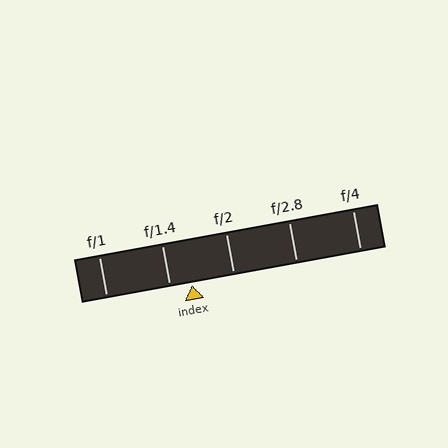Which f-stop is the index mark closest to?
The index mark is closest to f/1.4.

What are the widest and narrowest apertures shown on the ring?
The widest aperture shown is f/1 and the narrowest is f/4.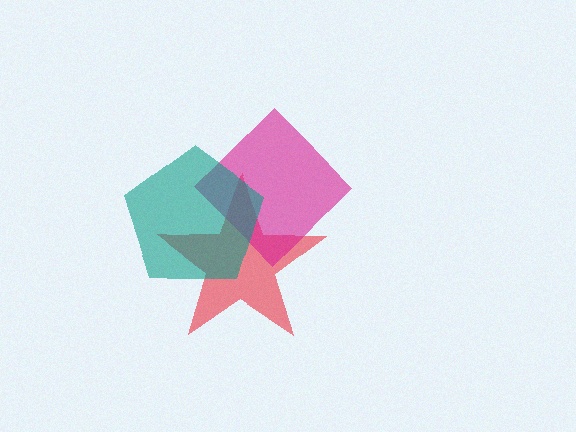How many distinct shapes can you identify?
There are 3 distinct shapes: a red star, a magenta diamond, a teal pentagon.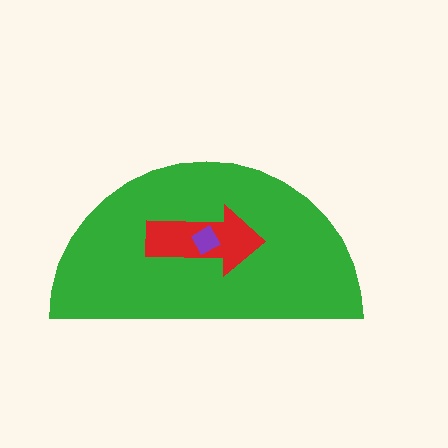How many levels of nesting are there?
3.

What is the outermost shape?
The green semicircle.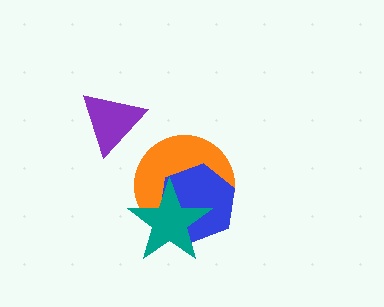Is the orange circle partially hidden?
Yes, it is partially covered by another shape.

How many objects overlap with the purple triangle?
0 objects overlap with the purple triangle.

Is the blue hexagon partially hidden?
Yes, it is partially covered by another shape.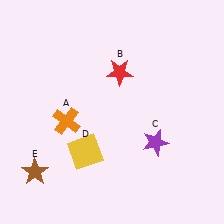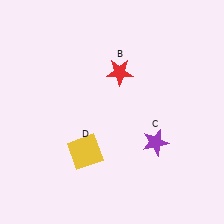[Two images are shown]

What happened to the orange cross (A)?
The orange cross (A) was removed in Image 2. It was in the bottom-left area of Image 1.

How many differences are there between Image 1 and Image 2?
There are 2 differences between the two images.